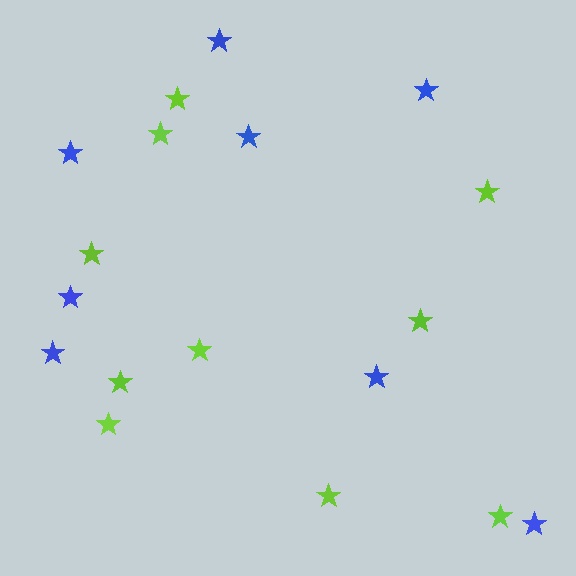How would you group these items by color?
There are 2 groups: one group of blue stars (8) and one group of lime stars (10).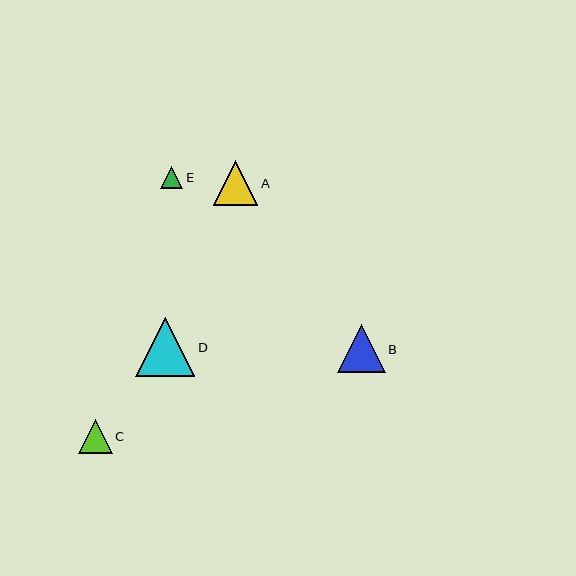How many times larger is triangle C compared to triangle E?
Triangle C is approximately 1.5 times the size of triangle E.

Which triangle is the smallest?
Triangle E is the smallest with a size of approximately 22 pixels.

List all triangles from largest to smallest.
From largest to smallest: D, B, A, C, E.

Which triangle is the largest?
Triangle D is the largest with a size of approximately 59 pixels.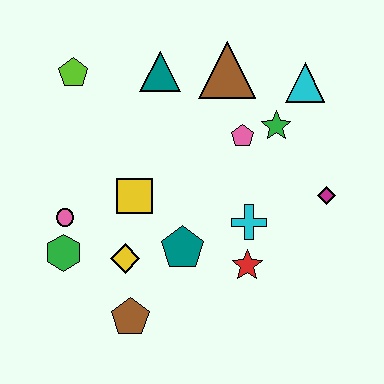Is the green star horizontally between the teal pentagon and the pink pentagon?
No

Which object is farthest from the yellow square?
The cyan triangle is farthest from the yellow square.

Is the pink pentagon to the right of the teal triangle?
Yes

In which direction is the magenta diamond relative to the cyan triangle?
The magenta diamond is below the cyan triangle.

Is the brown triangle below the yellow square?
No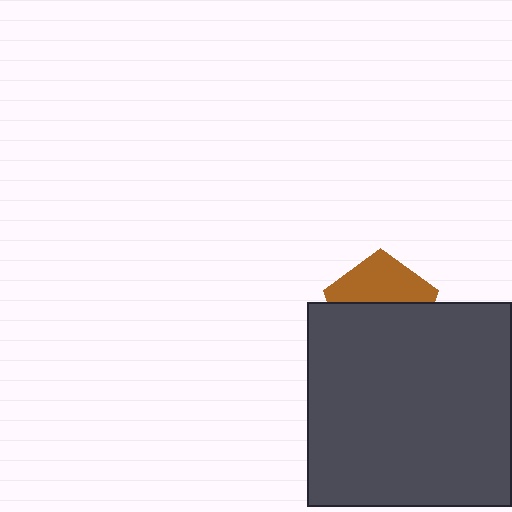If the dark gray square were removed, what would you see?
You would see the complete brown pentagon.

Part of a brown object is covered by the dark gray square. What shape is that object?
It is a pentagon.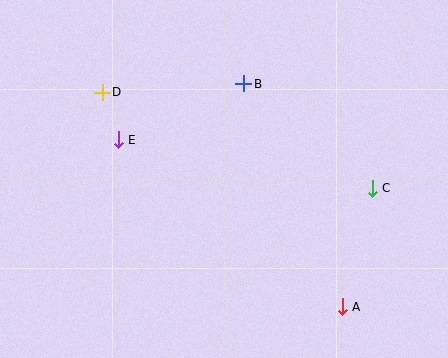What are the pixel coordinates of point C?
Point C is at (372, 188).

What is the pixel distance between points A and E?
The distance between A and E is 279 pixels.